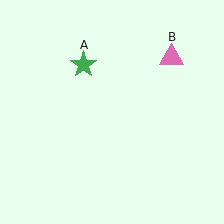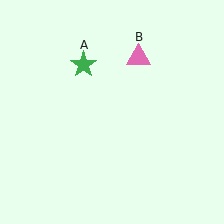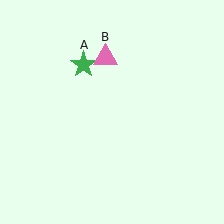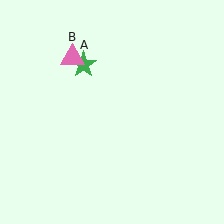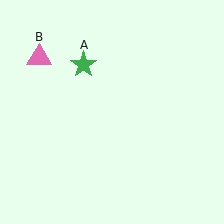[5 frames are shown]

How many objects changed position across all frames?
1 object changed position: pink triangle (object B).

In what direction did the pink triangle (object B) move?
The pink triangle (object B) moved left.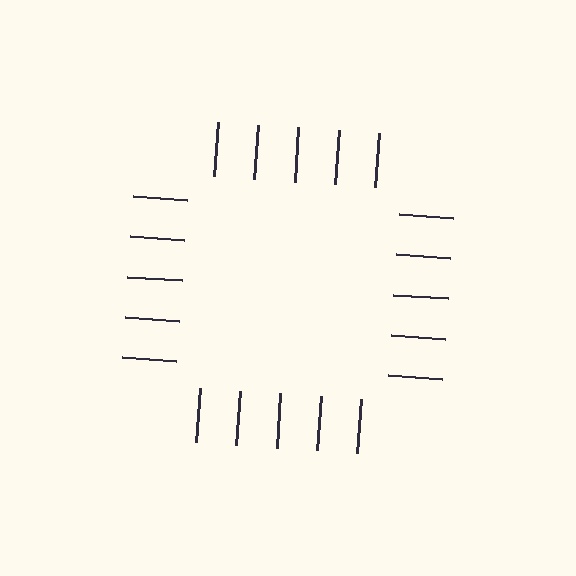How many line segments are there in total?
20 — 5 along each of the 4 edges.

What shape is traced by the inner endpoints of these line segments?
An illusory square — the line segments terminate on its edges but no continuous stroke is drawn.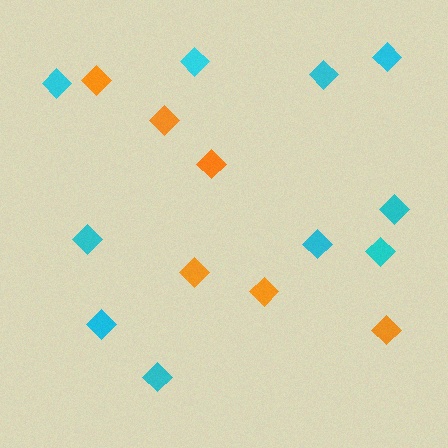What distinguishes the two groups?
There are 2 groups: one group of cyan diamonds (10) and one group of orange diamonds (6).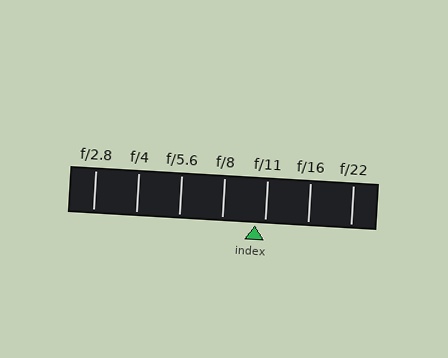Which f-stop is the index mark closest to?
The index mark is closest to f/11.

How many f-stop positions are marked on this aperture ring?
There are 7 f-stop positions marked.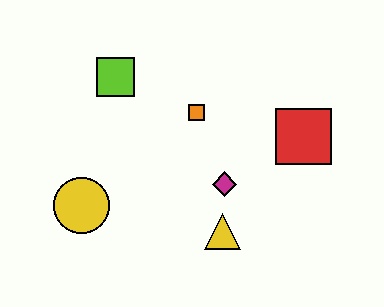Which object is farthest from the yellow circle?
The red square is farthest from the yellow circle.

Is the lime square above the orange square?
Yes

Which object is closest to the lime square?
The orange square is closest to the lime square.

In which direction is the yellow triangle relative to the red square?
The yellow triangle is below the red square.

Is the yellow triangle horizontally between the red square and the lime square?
Yes